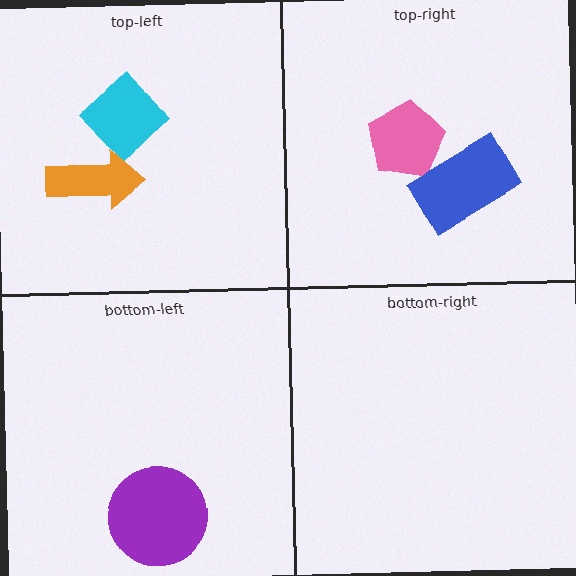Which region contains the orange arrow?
The top-left region.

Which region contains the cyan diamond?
The top-left region.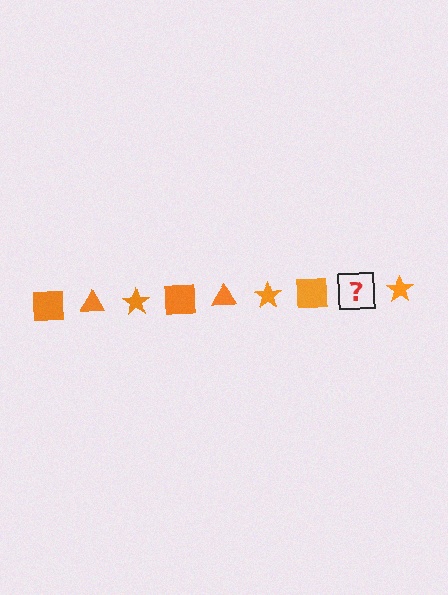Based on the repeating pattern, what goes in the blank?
The blank should be an orange triangle.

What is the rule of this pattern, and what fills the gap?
The rule is that the pattern cycles through square, triangle, star shapes in orange. The gap should be filled with an orange triangle.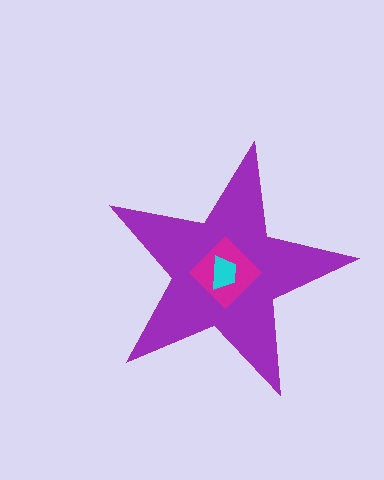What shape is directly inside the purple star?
The magenta diamond.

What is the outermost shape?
The purple star.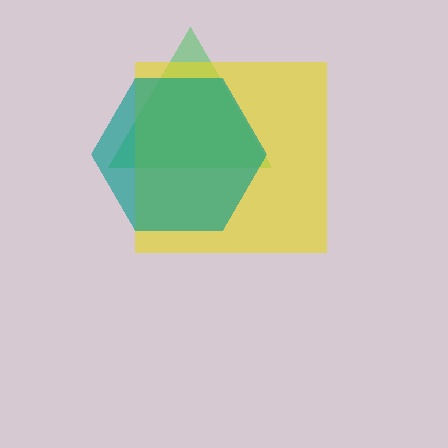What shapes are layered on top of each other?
The layered shapes are: a green triangle, a yellow square, a teal hexagon.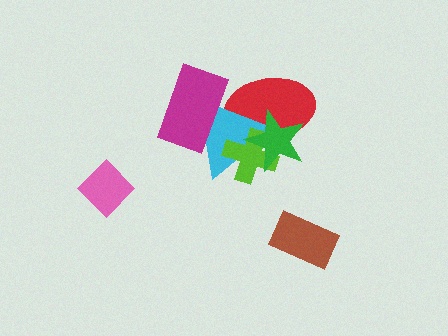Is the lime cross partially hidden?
Yes, it is partially covered by another shape.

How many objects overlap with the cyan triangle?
4 objects overlap with the cyan triangle.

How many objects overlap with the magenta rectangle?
1 object overlaps with the magenta rectangle.